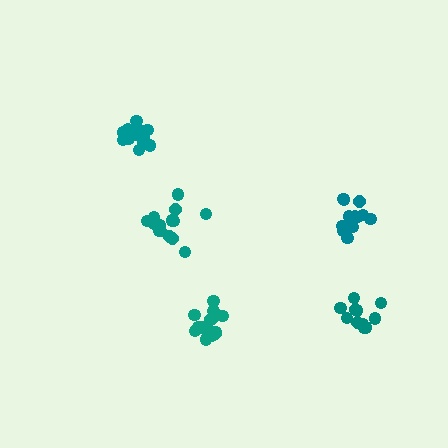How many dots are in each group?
Group 1: 16 dots, Group 2: 16 dots, Group 3: 14 dots, Group 4: 15 dots, Group 5: 11 dots (72 total).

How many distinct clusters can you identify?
There are 5 distinct clusters.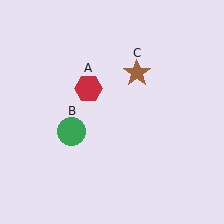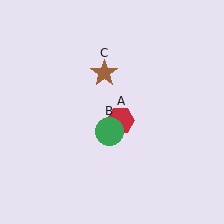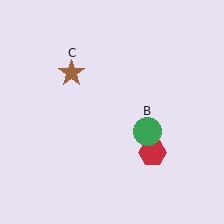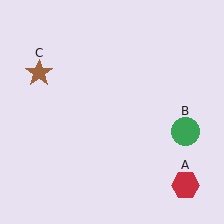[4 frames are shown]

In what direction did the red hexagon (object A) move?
The red hexagon (object A) moved down and to the right.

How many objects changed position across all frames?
3 objects changed position: red hexagon (object A), green circle (object B), brown star (object C).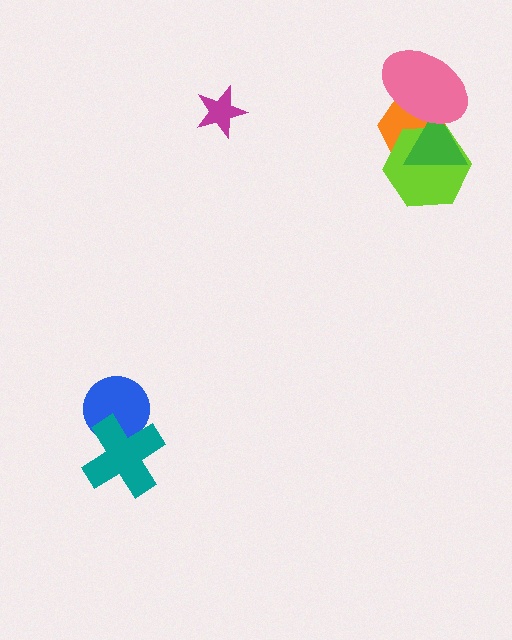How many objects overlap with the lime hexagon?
3 objects overlap with the lime hexagon.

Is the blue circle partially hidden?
Yes, it is partially covered by another shape.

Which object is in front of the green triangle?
The pink ellipse is in front of the green triangle.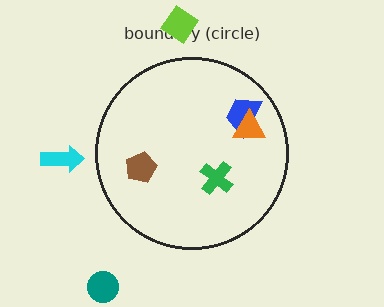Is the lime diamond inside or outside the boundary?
Outside.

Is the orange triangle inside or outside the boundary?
Inside.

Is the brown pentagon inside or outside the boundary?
Inside.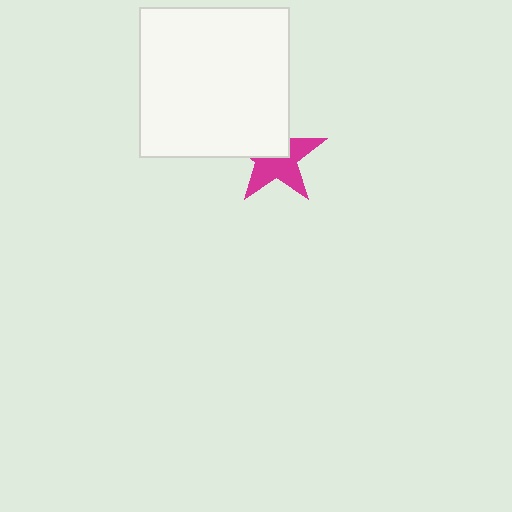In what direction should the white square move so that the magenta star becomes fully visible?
The white square should move toward the upper-left. That is the shortest direction to clear the overlap and leave the magenta star fully visible.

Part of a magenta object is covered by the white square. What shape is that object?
It is a star.